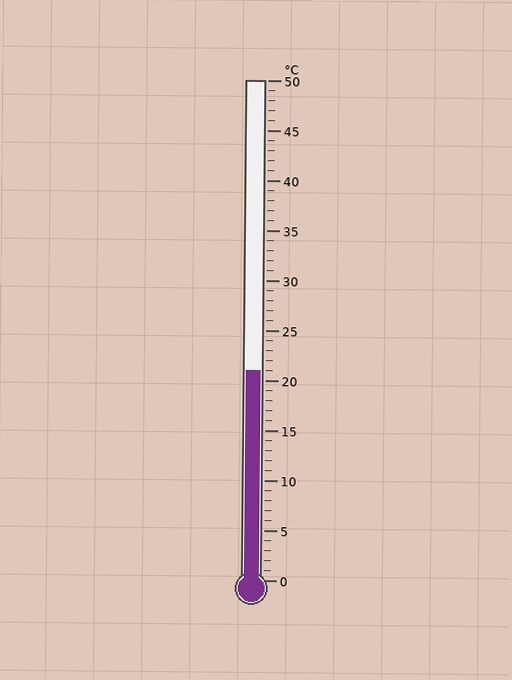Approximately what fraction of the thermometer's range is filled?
The thermometer is filled to approximately 40% of its range.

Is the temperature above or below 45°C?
The temperature is below 45°C.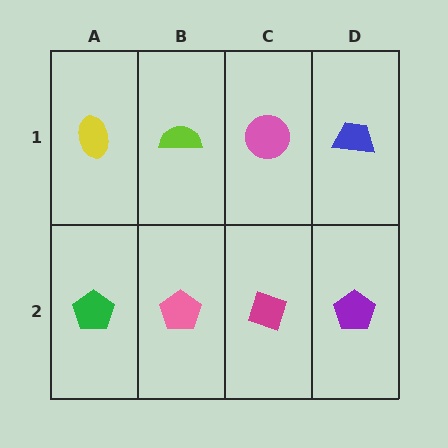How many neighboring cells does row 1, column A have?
2.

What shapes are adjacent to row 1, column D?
A purple pentagon (row 2, column D), a pink circle (row 1, column C).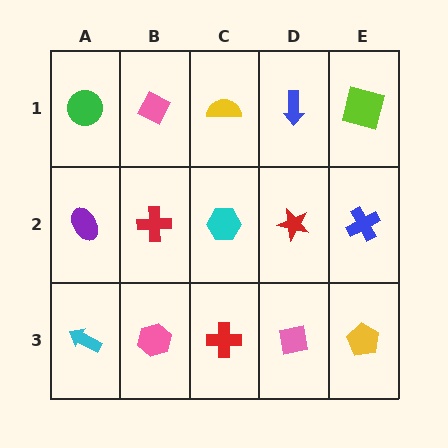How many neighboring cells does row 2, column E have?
3.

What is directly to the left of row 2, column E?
A red star.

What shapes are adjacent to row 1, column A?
A purple ellipse (row 2, column A), a pink diamond (row 1, column B).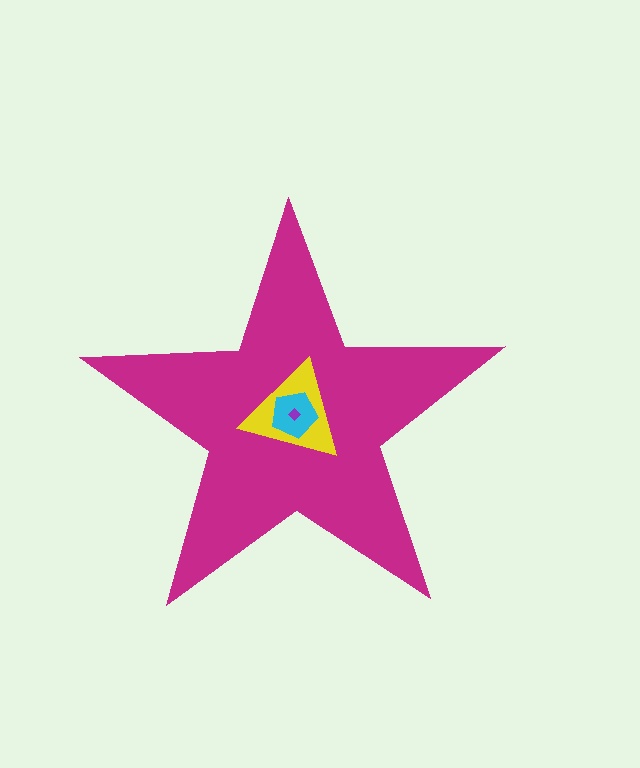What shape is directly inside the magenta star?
The yellow triangle.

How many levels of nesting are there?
4.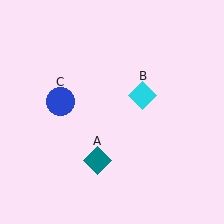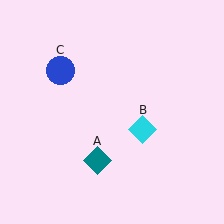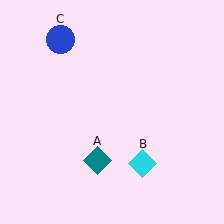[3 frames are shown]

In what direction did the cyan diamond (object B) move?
The cyan diamond (object B) moved down.